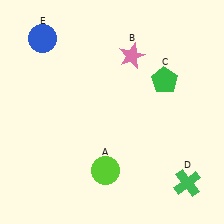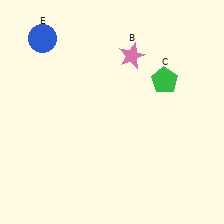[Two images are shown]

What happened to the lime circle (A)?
The lime circle (A) was removed in Image 2. It was in the bottom-left area of Image 1.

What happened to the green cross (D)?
The green cross (D) was removed in Image 2. It was in the bottom-right area of Image 1.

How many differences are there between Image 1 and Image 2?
There are 2 differences between the two images.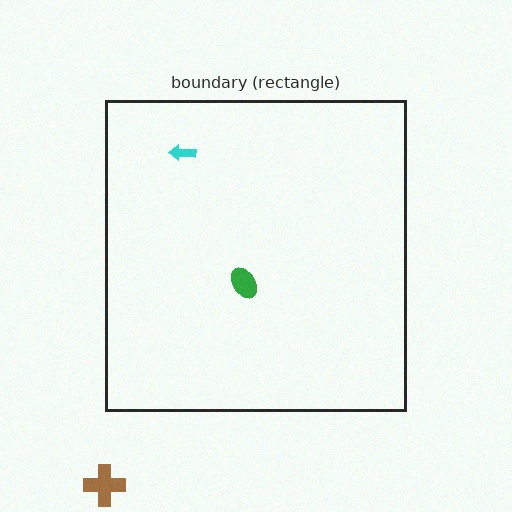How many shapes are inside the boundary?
2 inside, 1 outside.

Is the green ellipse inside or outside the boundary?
Inside.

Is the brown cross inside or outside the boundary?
Outside.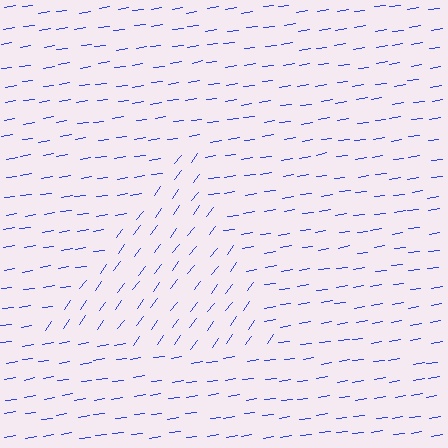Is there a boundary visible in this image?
Yes, there is a texture boundary formed by a change in line orientation.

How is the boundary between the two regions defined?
The boundary is defined purely by a change in line orientation (approximately 45 degrees difference). All lines are the same color and thickness.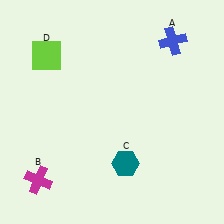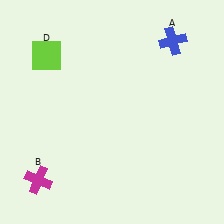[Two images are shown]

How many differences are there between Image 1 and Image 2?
There is 1 difference between the two images.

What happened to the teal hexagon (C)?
The teal hexagon (C) was removed in Image 2. It was in the bottom-right area of Image 1.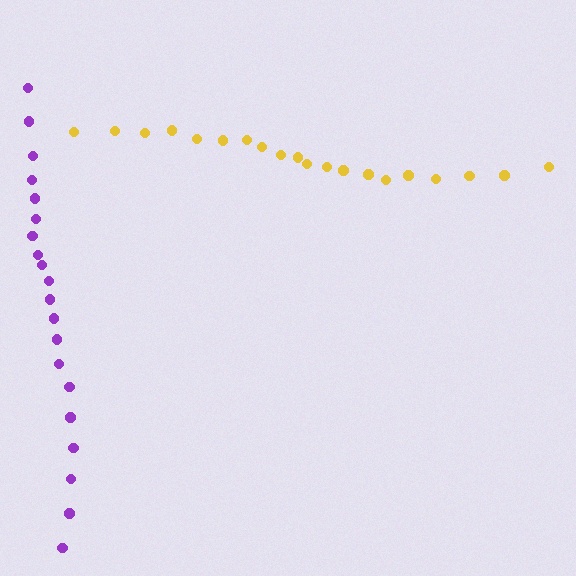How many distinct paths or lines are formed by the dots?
There are 2 distinct paths.